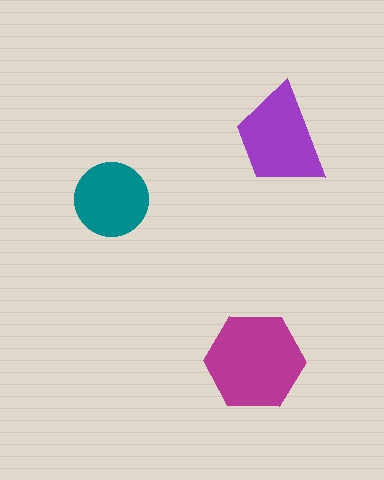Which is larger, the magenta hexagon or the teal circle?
The magenta hexagon.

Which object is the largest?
The magenta hexagon.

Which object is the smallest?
The teal circle.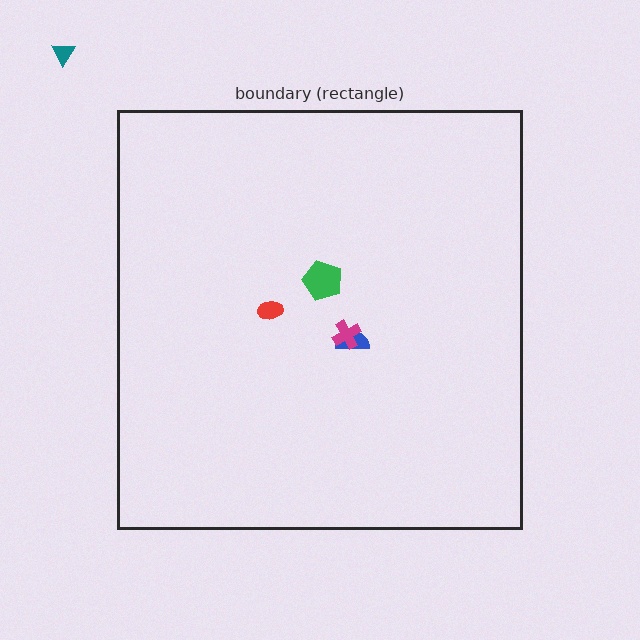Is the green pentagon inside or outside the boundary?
Inside.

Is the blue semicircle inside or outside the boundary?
Inside.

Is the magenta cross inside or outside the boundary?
Inside.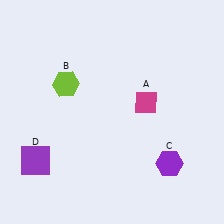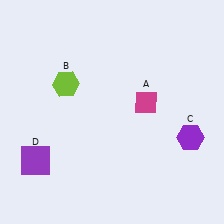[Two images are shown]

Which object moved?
The purple hexagon (C) moved up.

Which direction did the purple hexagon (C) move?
The purple hexagon (C) moved up.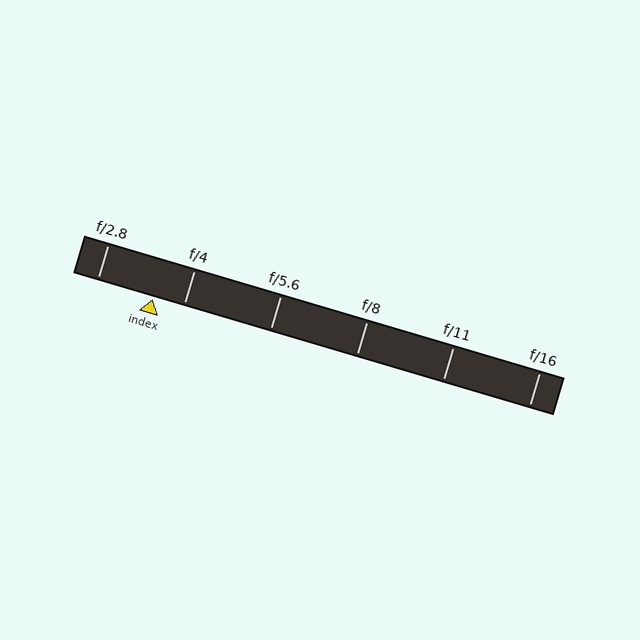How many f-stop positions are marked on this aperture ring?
There are 6 f-stop positions marked.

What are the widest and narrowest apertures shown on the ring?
The widest aperture shown is f/2.8 and the narrowest is f/16.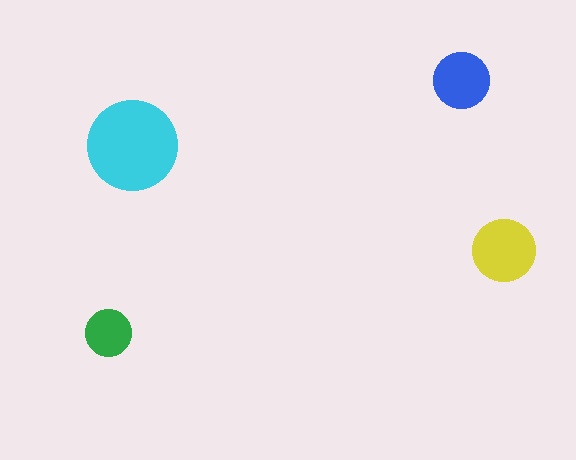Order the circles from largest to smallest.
the cyan one, the yellow one, the blue one, the green one.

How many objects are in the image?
There are 4 objects in the image.